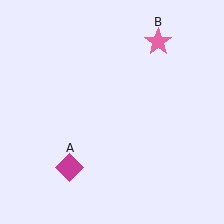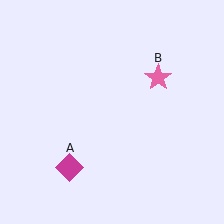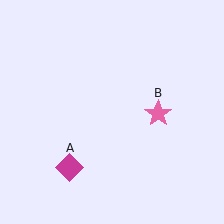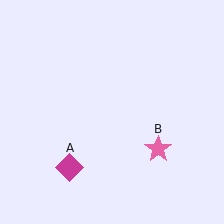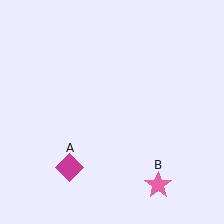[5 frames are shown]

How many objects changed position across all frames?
1 object changed position: pink star (object B).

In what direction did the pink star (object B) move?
The pink star (object B) moved down.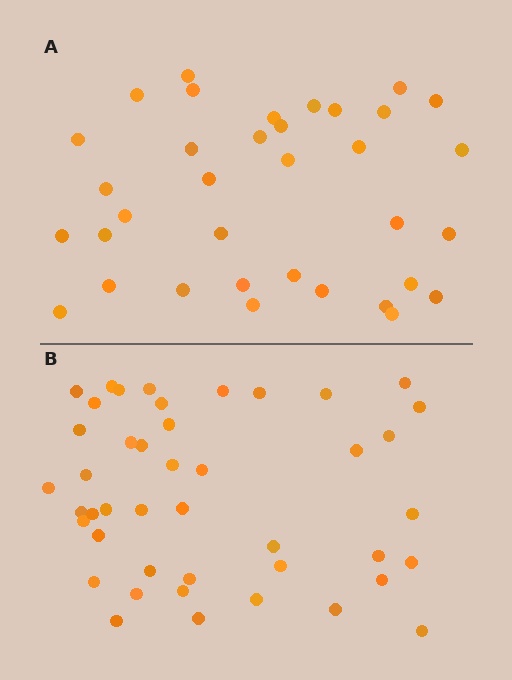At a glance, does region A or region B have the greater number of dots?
Region B (the bottom region) has more dots.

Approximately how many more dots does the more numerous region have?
Region B has roughly 8 or so more dots than region A.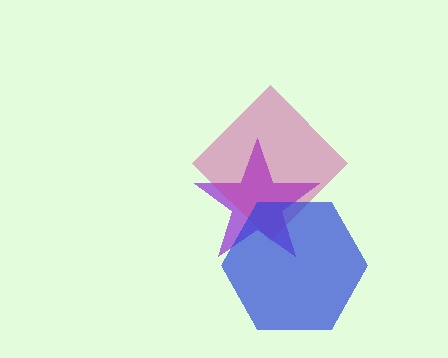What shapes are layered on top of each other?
The layered shapes are: a purple star, a magenta diamond, a blue hexagon.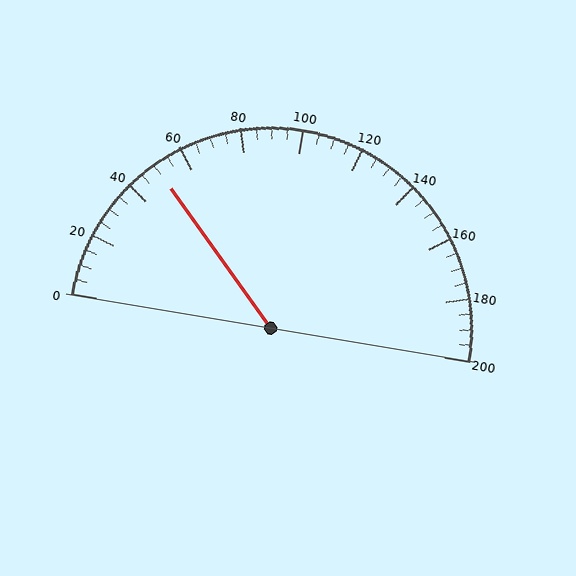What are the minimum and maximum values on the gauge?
The gauge ranges from 0 to 200.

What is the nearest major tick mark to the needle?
The nearest major tick mark is 40.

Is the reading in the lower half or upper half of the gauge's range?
The reading is in the lower half of the range (0 to 200).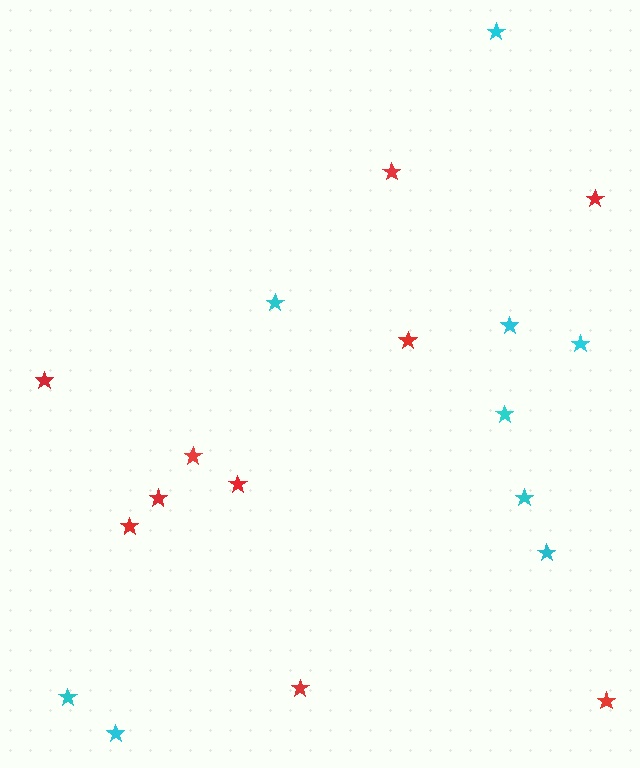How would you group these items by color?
There are 2 groups: one group of cyan stars (9) and one group of red stars (10).